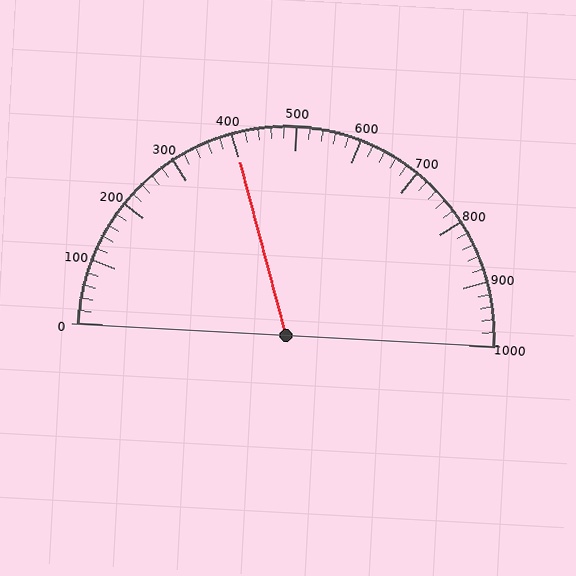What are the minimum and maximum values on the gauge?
The gauge ranges from 0 to 1000.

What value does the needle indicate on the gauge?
The needle indicates approximately 400.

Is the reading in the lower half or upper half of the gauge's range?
The reading is in the lower half of the range (0 to 1000).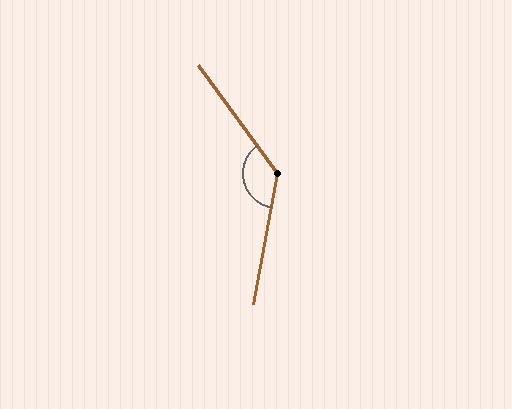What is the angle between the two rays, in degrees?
Approximately 134 degrees.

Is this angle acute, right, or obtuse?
It is obtuse.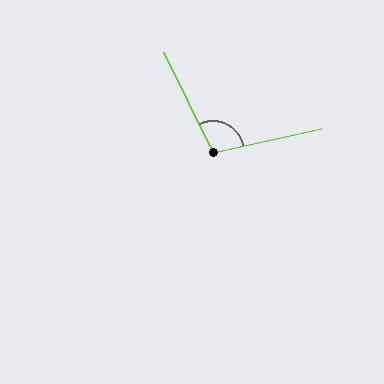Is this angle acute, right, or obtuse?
It is obtuse.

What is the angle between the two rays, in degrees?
Approximately 103 degrees.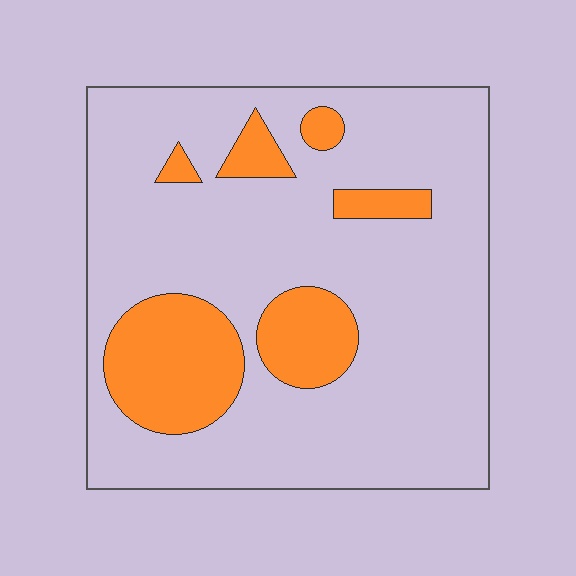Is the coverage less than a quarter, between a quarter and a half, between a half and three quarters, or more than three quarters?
Less than a quarter.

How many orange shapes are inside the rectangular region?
6.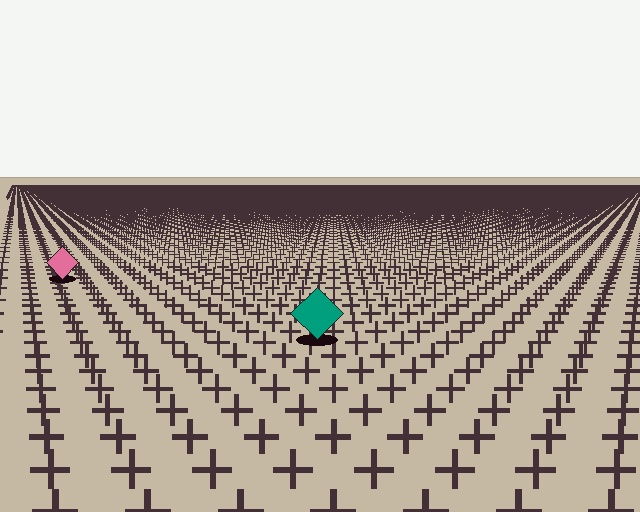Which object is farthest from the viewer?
The pink diamond is farthest from the viewer. It appears smaller and the ground texture around it is denser.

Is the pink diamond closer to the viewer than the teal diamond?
No. The teal diamond is closer — you can tell from the texture gradient: the ground texture is coarser near it.